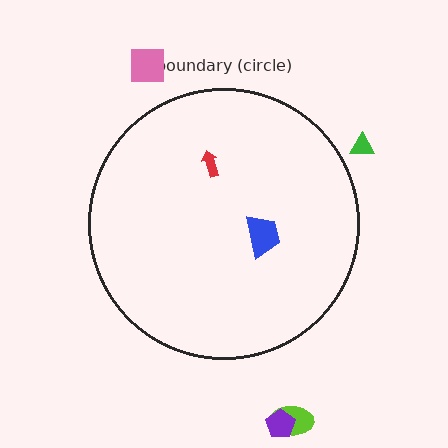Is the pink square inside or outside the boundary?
Outside.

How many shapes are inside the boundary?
2 inside, 4 outside.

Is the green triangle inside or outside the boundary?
Outside.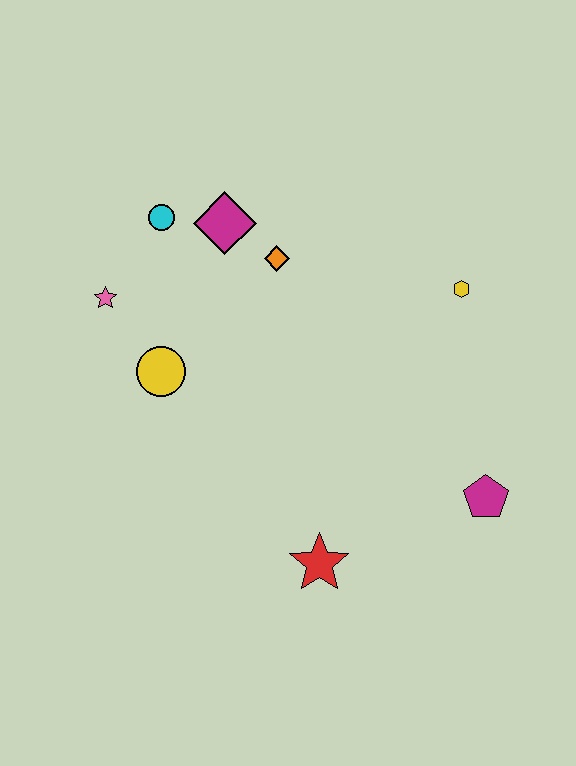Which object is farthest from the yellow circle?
The magenta pentagon is farthest from the yellow circle.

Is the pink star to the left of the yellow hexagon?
Yes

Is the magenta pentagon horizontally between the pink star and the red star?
No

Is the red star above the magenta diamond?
No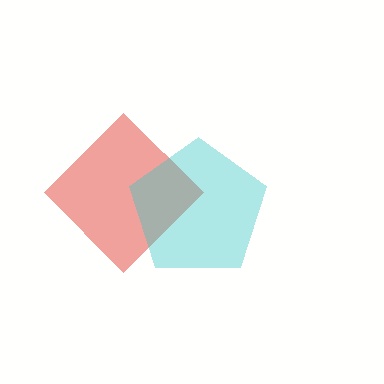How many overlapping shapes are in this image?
There are 2 overlapping shapes in the image.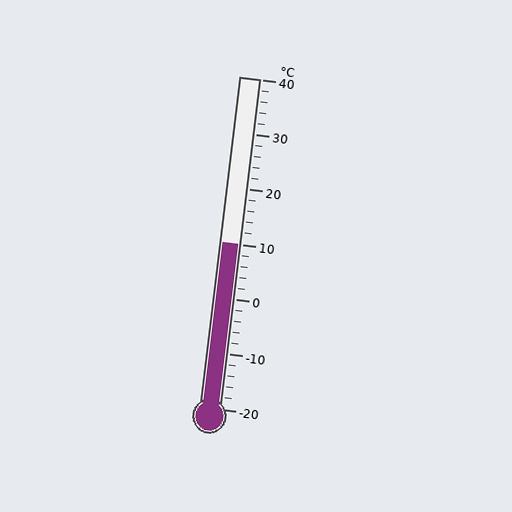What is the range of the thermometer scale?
The thermometer scale ranges from -20°C to 40°C.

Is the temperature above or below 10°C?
The temperature is at 10°C.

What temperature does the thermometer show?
The thermometer shows approximately 10°C.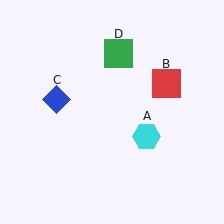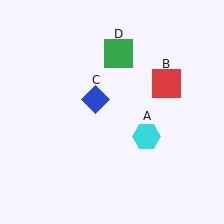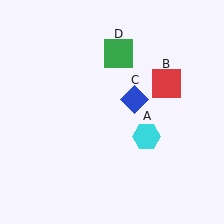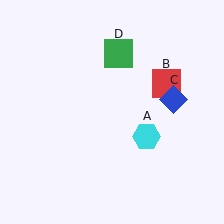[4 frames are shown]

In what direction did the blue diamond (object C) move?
The blue diamond (object C) moved right.